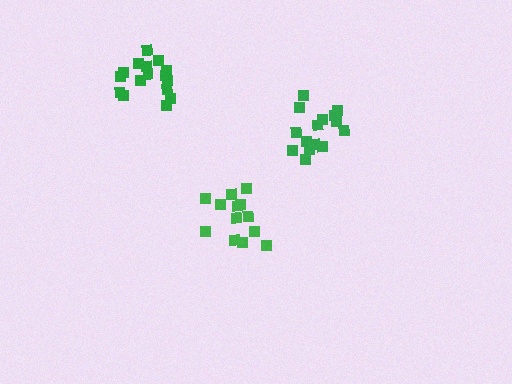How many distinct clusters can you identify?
There are 3 distinct clusters.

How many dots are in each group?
Group 1: 15 dots, Group 2: 13 dots, Group 3: 16 dots (44 total).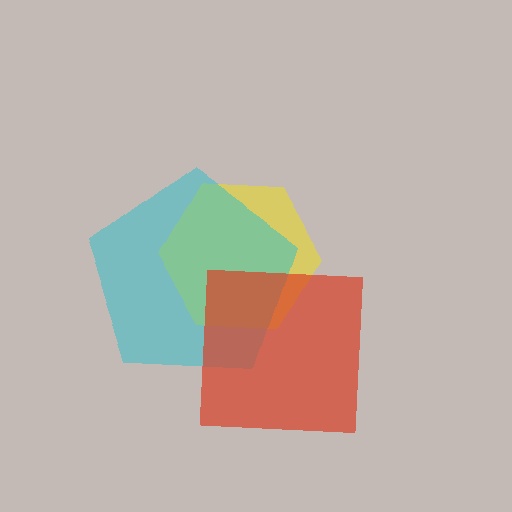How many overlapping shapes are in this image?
There are 3 overlapping shapes in the image.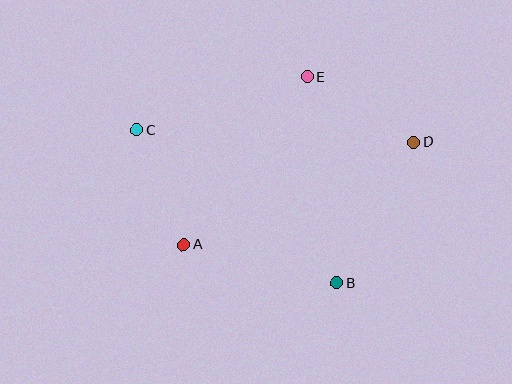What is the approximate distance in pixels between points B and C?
The distance between B and C is approximately 252 pixels.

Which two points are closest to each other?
Points A and C are closest to each other.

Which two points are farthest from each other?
Points C and D are farthest from each other.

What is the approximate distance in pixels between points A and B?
The distance between A and B is approximately 157 pixels.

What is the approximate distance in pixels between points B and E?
The distance between B and E is approximately 209 pixels.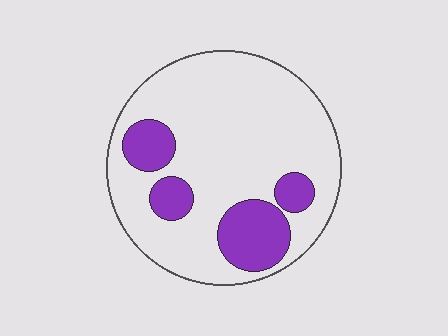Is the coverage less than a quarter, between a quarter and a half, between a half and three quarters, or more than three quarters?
Less than a quarter.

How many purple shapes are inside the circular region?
4.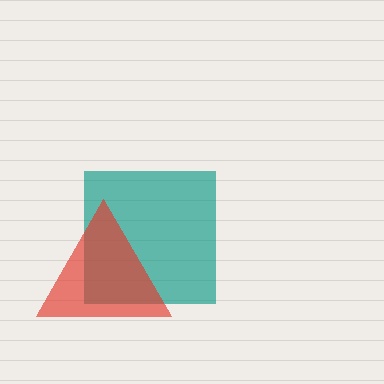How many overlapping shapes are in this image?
There are 2 overlapping shapes in the image.